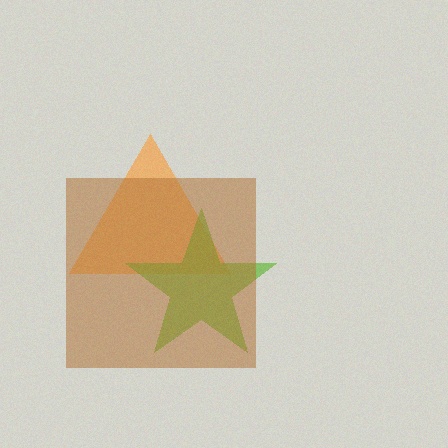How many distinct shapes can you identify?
There are 3 distinct shapes: an orange triangle, a lime star, a brown square.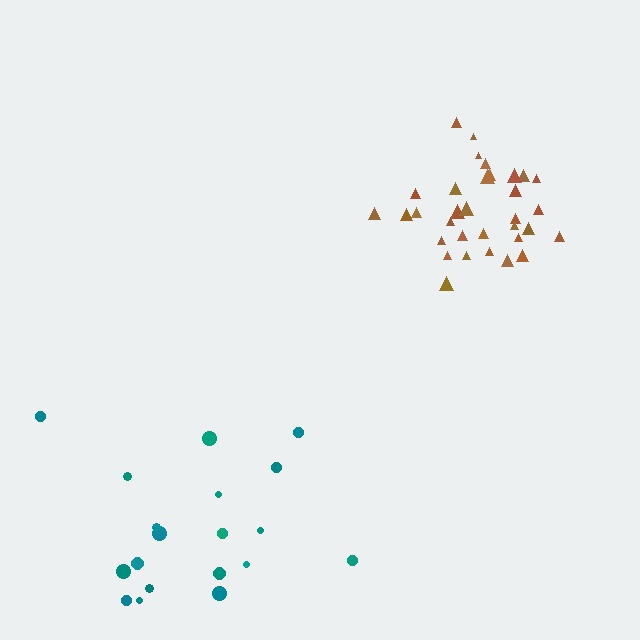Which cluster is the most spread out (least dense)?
Teal.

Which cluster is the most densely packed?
Brown.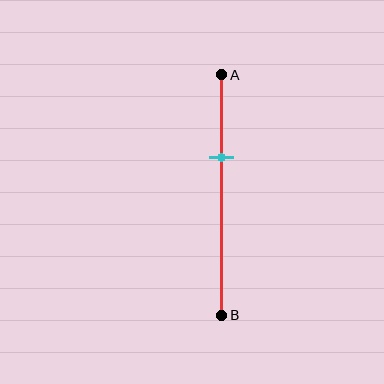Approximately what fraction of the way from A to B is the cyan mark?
The cyan mark is approximately 35% of the way from A to B.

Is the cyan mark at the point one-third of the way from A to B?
Yes, the mark is approximately at the one-third point.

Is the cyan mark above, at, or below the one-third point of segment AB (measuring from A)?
The cyan mark is approximately at the one-third point of segment AB.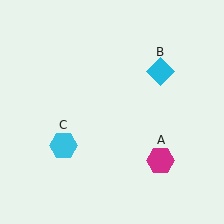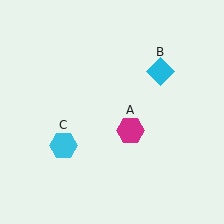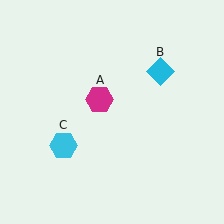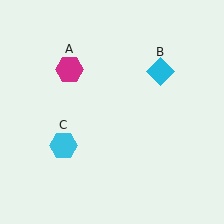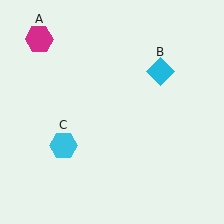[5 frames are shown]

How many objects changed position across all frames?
1 object changed position: magenta hexagon (object A).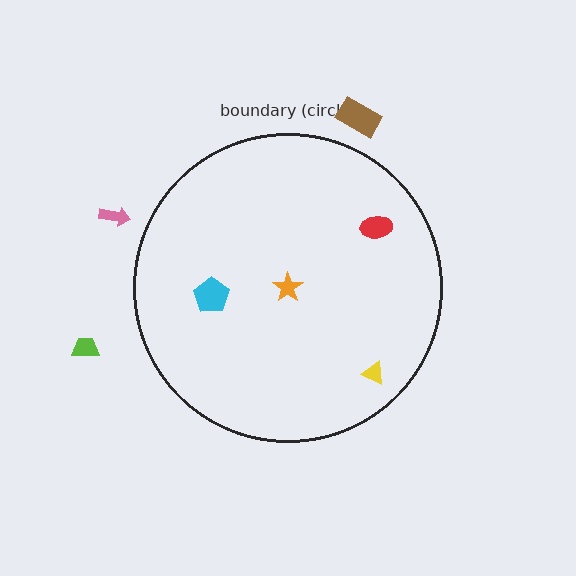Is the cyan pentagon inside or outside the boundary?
Inside.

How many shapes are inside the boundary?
4 inside, 3 outside.